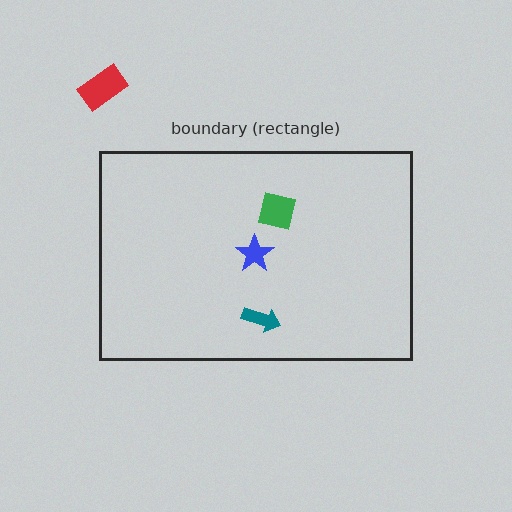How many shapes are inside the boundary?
3 inside, 1 outside.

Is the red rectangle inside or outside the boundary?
Outside.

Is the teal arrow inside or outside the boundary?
Inside.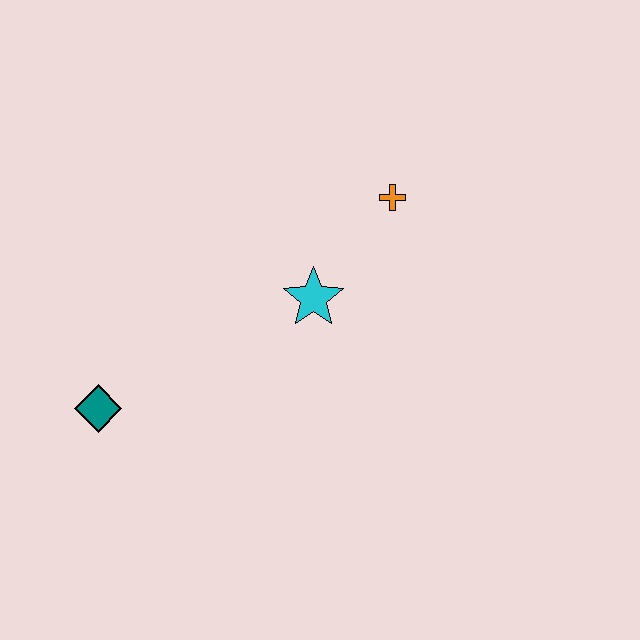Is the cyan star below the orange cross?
Yes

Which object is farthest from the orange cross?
The teal diamond is farthest from the orange cross.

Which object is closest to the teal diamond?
The cyan star is closest to the teal diamond.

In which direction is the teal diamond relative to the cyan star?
The teal diamond is to the left of the cyan star.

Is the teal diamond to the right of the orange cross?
No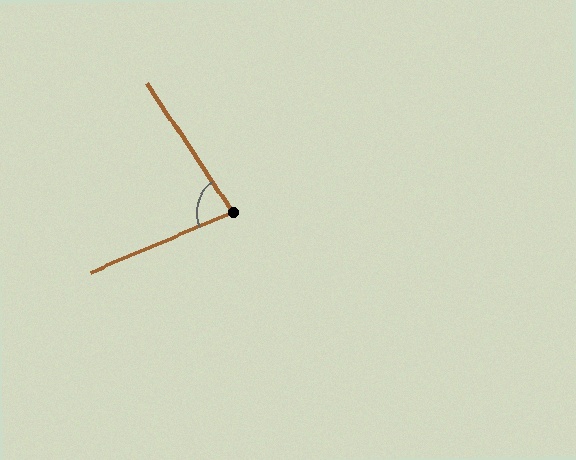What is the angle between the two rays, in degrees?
Approximately 80 degrees.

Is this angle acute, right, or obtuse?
It is acute.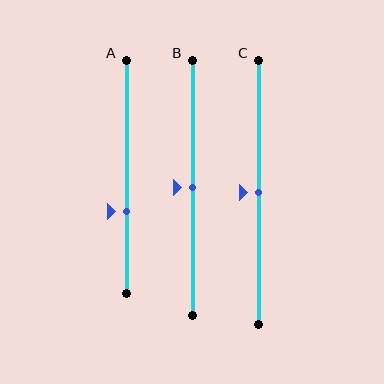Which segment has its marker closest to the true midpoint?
Segment B has its marker closest to the true midpoint.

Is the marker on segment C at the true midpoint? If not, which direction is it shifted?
Yes, the marker on segment C is at the true midpoint.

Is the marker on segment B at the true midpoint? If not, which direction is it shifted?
Yes, the marker on segment B is at the true midpoint.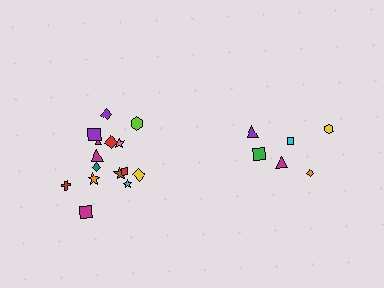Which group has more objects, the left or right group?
The left group.